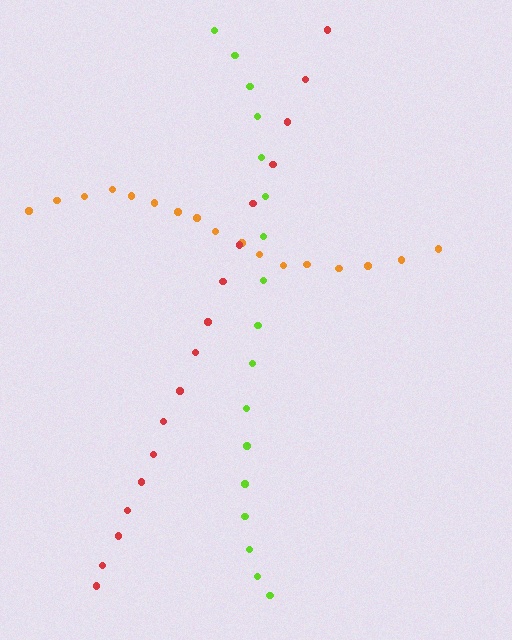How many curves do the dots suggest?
There are 3 distinct paths.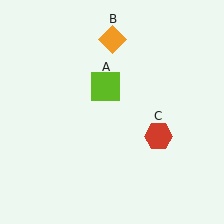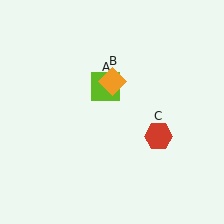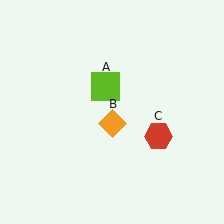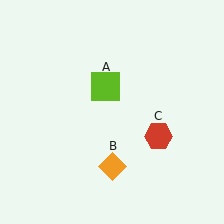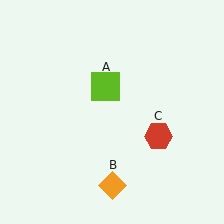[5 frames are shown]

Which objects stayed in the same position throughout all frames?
Lime square (object A) and red hexagon (object C) remained stationary.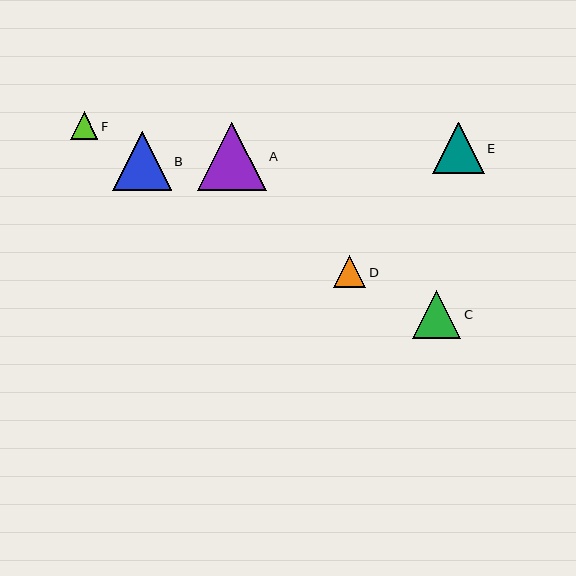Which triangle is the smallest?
Triangle F is the smallest with a size of approximately 28 pixels.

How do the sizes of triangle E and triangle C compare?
Triangle E and triangle C are approximately the same size.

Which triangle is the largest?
Triangle A is the largest with a size of approximately 68 pixels.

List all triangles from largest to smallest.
From largest to smallest: A, B, E, C, D, F.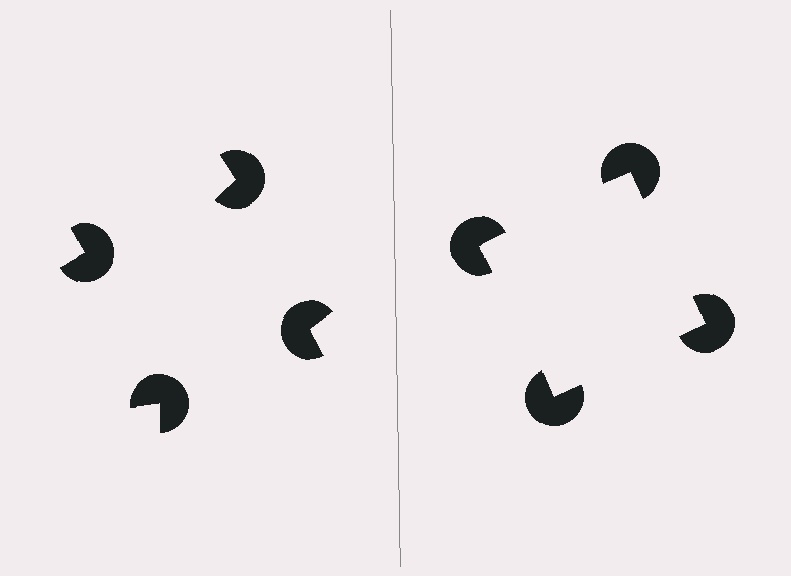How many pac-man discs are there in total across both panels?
8 — 4 on each side.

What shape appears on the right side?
An illusory square.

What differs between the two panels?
The pac-man discs are positioned identically on both sides; only the wedge orientations differ. On the right they align to a square; on the left they are misaligned.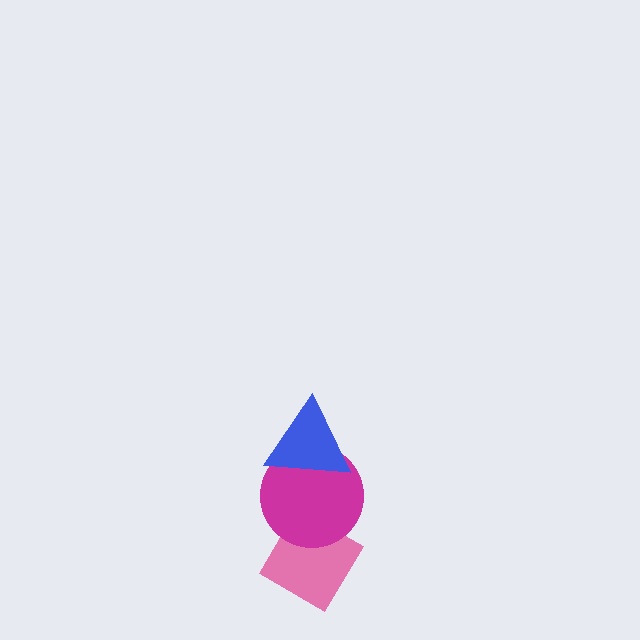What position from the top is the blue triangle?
The blue triangle is 1st from the top.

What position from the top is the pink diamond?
The pink diamond is 3rd from the top.